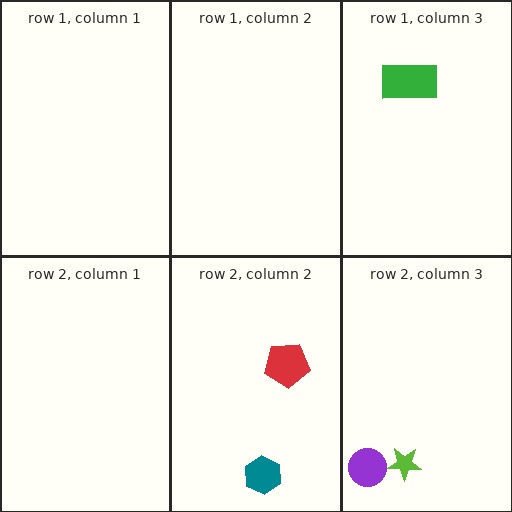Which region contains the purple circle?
The row 2, column 3 region.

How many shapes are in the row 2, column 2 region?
2.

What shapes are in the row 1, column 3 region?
The green rectangle.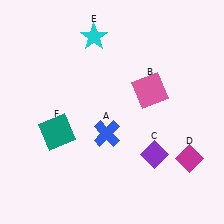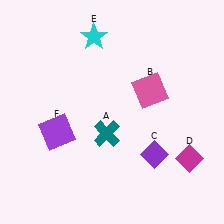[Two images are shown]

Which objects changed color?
A changed from blue to teal. F changed from teal to purple.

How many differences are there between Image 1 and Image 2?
There are 2 differences between the two images.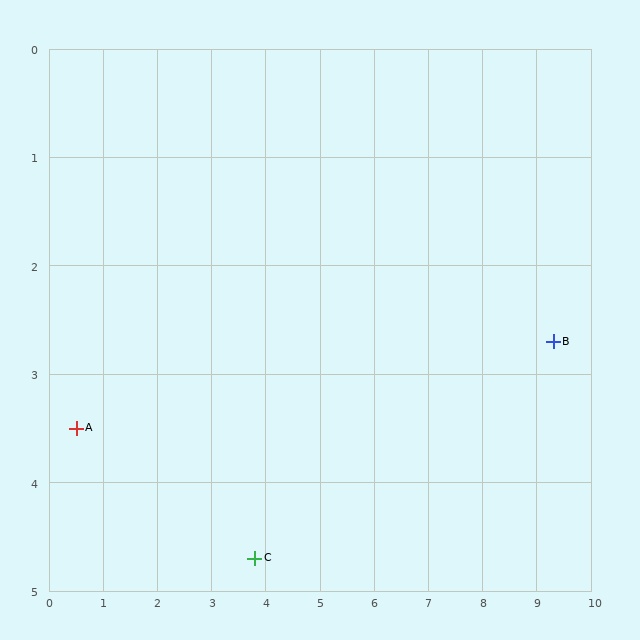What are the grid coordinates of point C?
Point C is at approximately (3.8, 4.7).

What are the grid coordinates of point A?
Point A is at approximately (0.5, 3.5).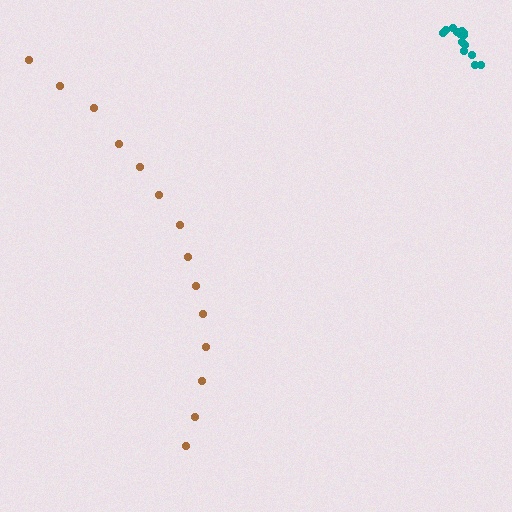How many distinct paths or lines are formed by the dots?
There are 2 distinct paths.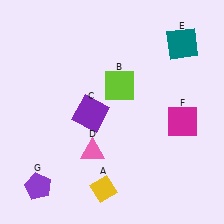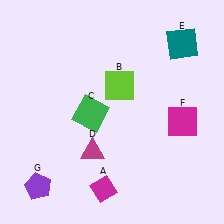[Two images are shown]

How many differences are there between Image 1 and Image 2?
There are 3 differences between the two images.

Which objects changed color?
A changed from yellow to magenta. C changed from purple to green. D changed from pink to magenta.